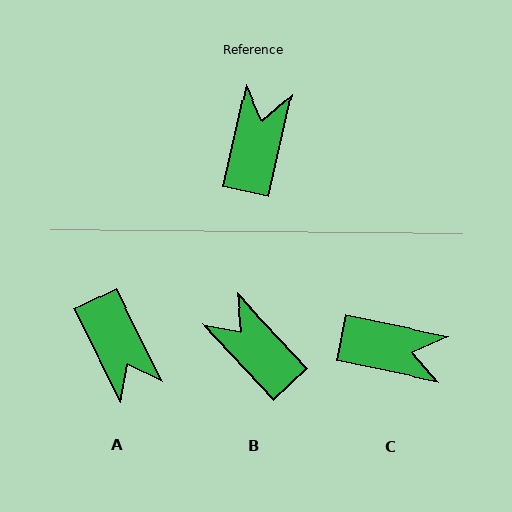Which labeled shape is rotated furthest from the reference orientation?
A, about 141 degrees away.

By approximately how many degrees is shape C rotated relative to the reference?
Approximately 89 degrees clockwise.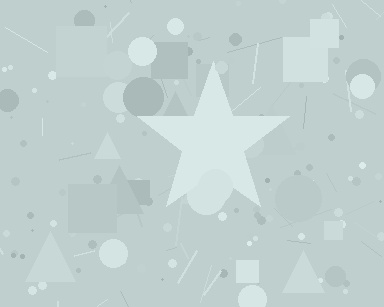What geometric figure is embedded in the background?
A star is embedded in the background.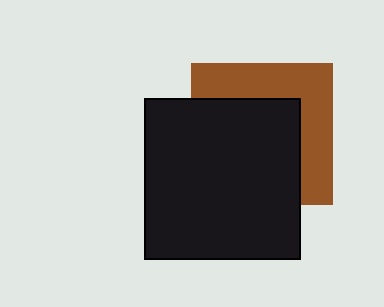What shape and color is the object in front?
The object in front is a black rectangle.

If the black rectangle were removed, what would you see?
You would see the complete brown square.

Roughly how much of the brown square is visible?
A small part of it is visible (roughly 41%).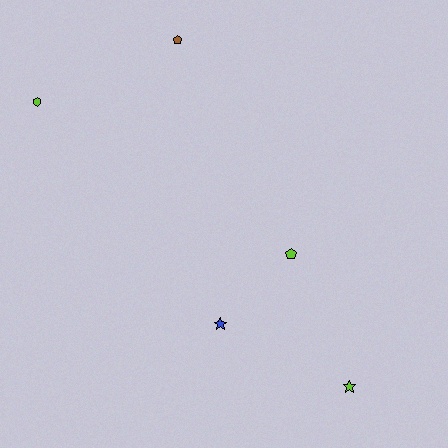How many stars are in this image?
There are 2 stars.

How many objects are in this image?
There are 5 objects.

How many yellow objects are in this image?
There are no yellow objects.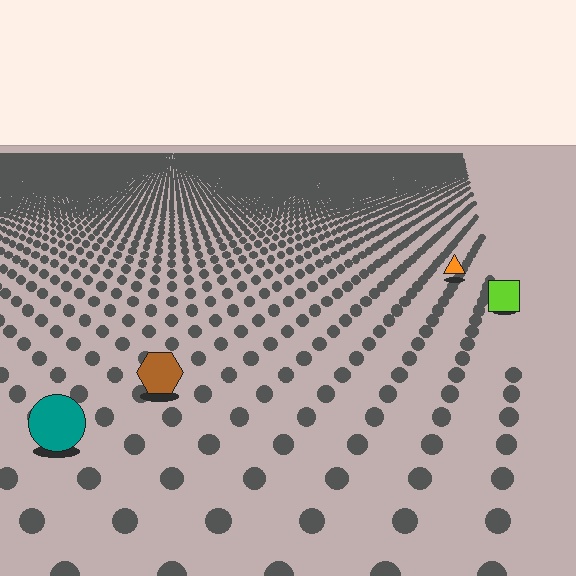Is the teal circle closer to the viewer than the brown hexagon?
Yes. The teal circle is closer — you can tell from the texture gradient: the ground texture is coarser near it.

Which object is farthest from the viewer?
The orange triangle is farthest from the viewer. It appears smaller and the ground texture around it is denser.